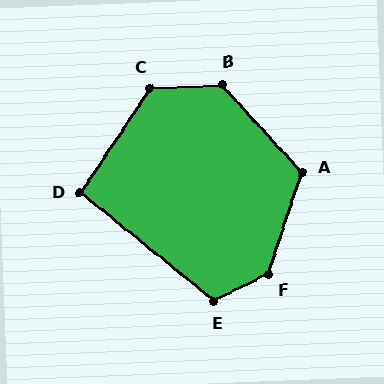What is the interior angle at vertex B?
Approximately 129 degrees (obtuse).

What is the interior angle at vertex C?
Approximately 127 degrees (obtuse).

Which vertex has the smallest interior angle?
D, at approximately 96 degrees.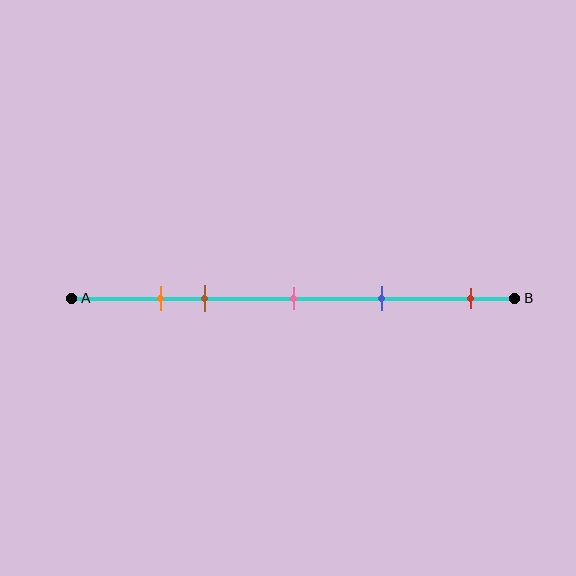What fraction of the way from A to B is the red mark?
The red mark is approximately 90% (0.9) of the way from A to B.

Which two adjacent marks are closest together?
The orange and brown marks are the closest adjacent pair.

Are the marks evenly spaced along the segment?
No, the marks are not evenly spaced.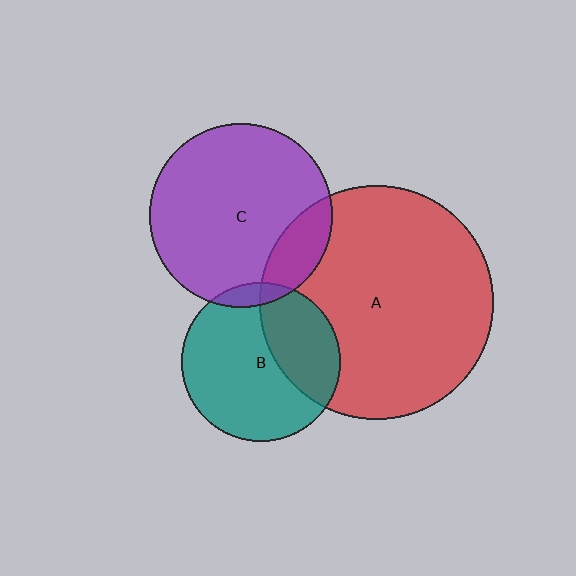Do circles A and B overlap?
Yes.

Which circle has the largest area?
Circle A (red).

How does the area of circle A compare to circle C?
Approximately 1.6 times.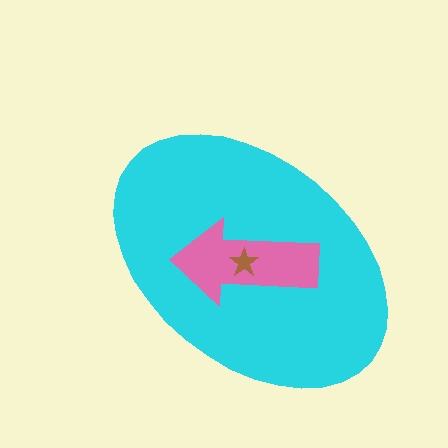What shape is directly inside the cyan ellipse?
The pink arrow.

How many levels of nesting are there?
3.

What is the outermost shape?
The cyan ellipse.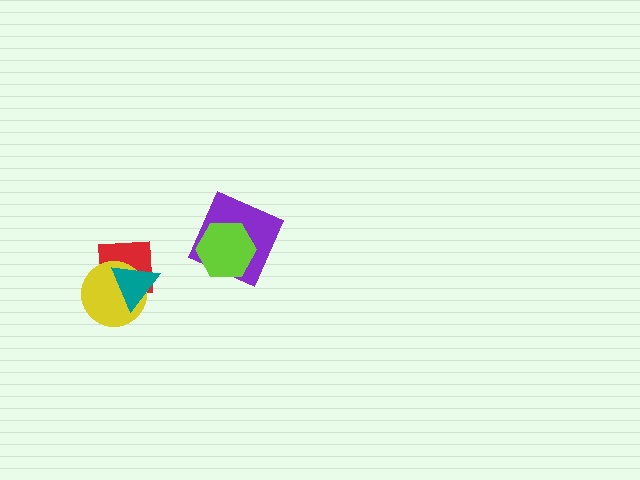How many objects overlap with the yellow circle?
2 objects overlap with the yellow circle.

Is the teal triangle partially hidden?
No, no other shape covers it.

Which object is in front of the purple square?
The lime hexagon is in front of the purple square.